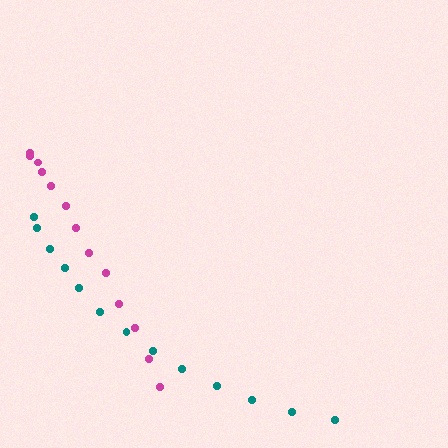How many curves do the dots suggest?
There are 2 distinct paths.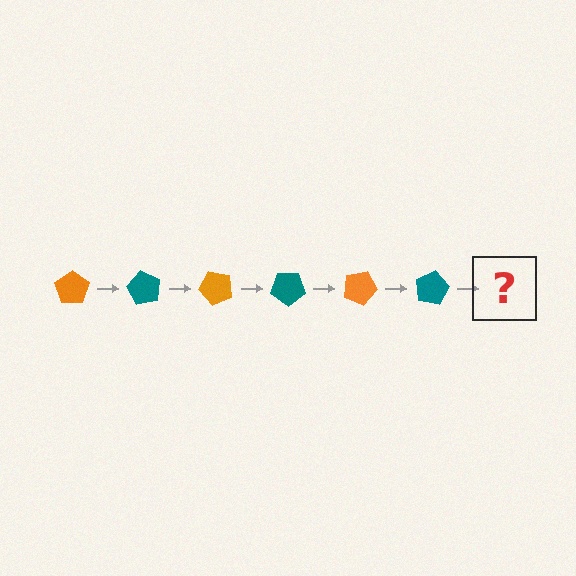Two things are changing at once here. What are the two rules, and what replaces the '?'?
The two rules are that it rotates 60 degrees each step and the color cycles through orange and teal. The '?' should be an orange pentagon, rotated 360 degrees from the start.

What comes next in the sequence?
The next element should be an orange pentagon, rotated 360 degrees from the start.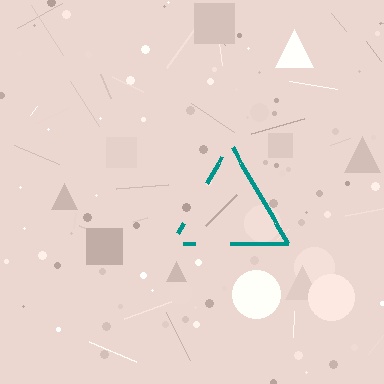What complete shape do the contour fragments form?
The contour fragments form a triangle.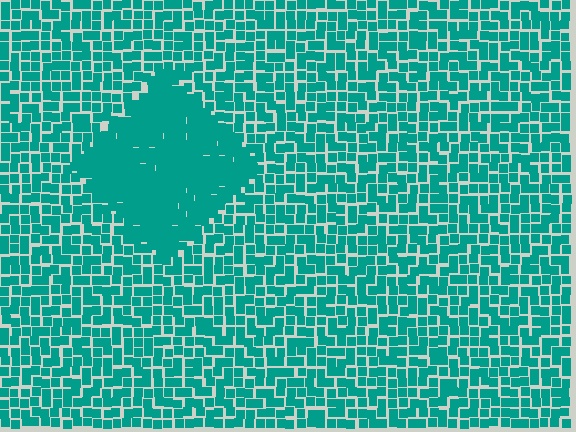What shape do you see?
I see a diamond.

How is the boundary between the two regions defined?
The boundary is defined by a change in element density (approximately 1.7x ratio). All elements are the same color, size, and shape.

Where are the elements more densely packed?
The elements are more densely packed inside the diamond boundary.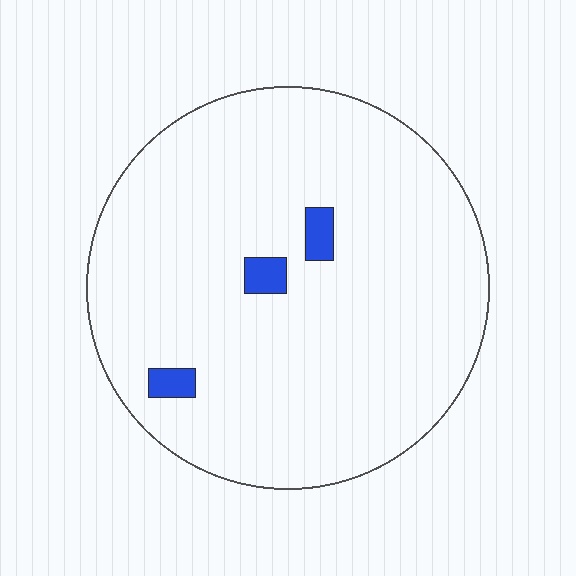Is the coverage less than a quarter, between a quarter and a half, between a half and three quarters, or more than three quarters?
Less than a quarter.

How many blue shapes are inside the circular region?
3.